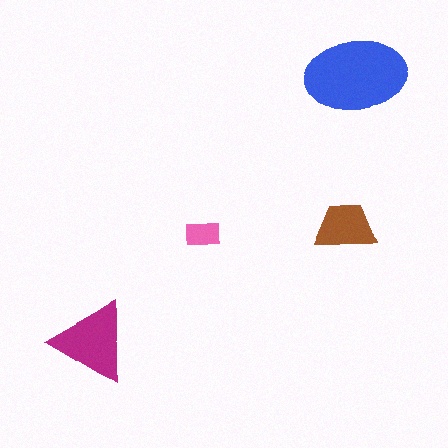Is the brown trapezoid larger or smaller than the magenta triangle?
Smaller.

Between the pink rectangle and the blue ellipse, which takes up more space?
The blue ellipse.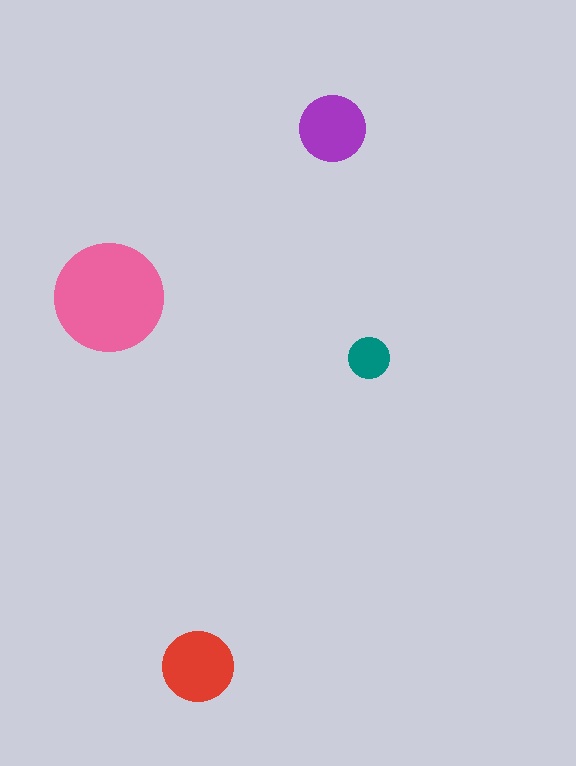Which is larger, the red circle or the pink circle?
The pink one.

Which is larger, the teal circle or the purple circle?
The purple one.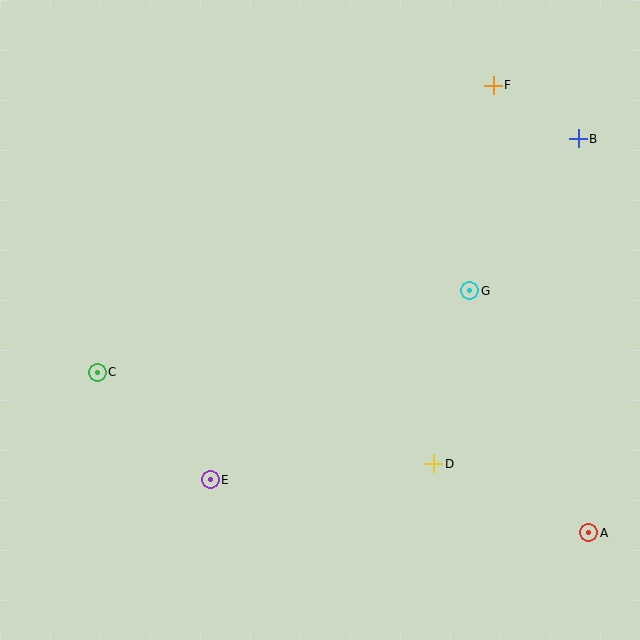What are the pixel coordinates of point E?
Point E is at (210, 480).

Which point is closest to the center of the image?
Point G at (470, 291) is closest to the center.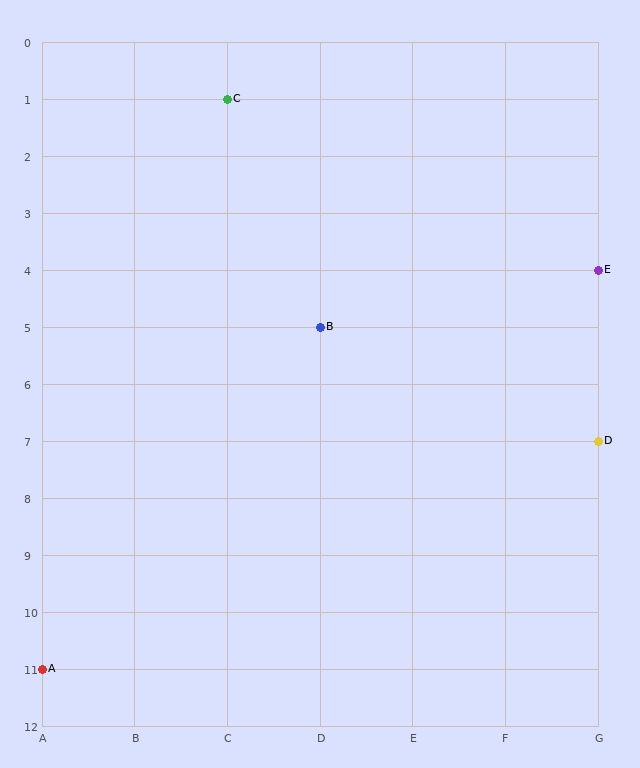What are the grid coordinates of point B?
Point B is at grid coordinates (D, 5).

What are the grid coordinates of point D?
Point D is at grid coordinates (G, 7).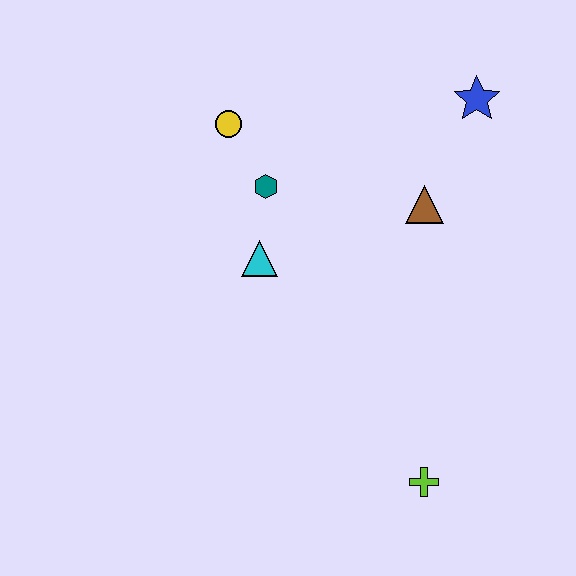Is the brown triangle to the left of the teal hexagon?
No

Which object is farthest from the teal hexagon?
The lime cross is farthest from the teal hexagon.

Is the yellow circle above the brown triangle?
Yes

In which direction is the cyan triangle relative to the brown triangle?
The cyan triangle is to the left of the brown triangle.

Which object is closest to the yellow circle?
The teal hexagon is closest to the yellow circle.